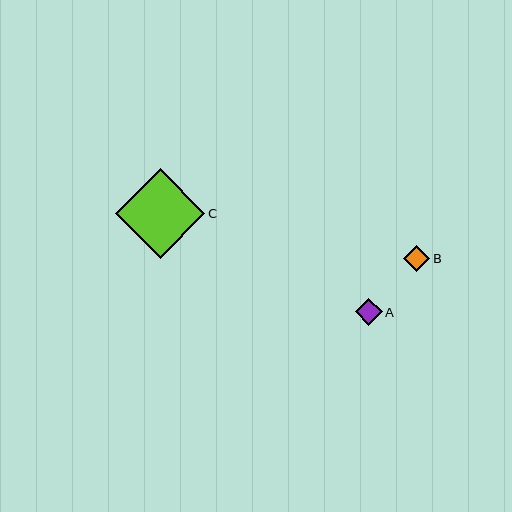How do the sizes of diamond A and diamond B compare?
Diamond A and diamond B are approximately the same size.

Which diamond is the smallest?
Diamond B is the smallest with a size of approximately 27 pixels.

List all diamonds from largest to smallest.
From largest to smallest: C, A, B.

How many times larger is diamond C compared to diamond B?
Diamond C is approximately 3.4 times the size of diamond B.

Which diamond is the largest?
Diamond C is the largest with a size of approximately 90 pixels.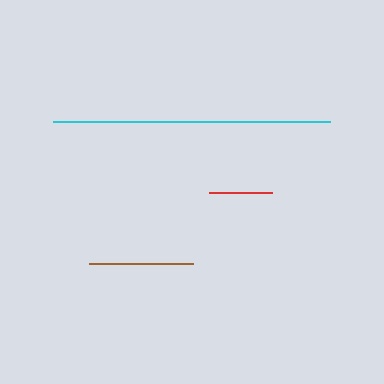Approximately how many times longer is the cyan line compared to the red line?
The cyan line is approximately 4.4 times the length of the red line.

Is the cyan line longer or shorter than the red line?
The cyan line is longer than the red line.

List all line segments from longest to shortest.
From longest to shortest: cyan, brown, red.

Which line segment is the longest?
The cyan line is the longest at approximately 277 pixels.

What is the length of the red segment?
The red segment is approximately 63 pixels long.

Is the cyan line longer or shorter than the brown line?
The cyan line is longer than the brown line.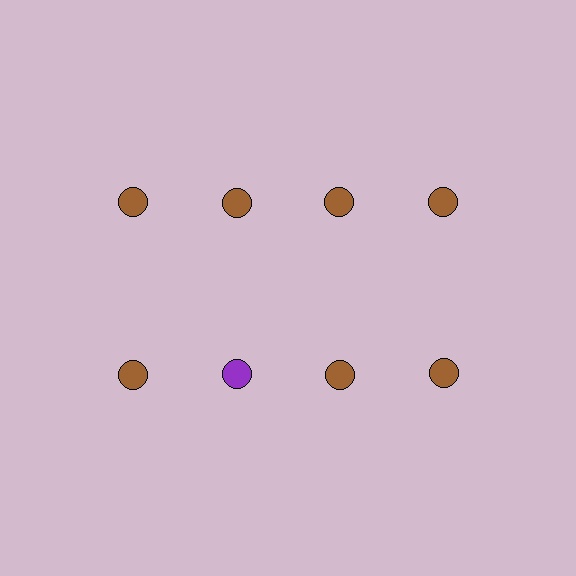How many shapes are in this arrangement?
There are 8 shapes arranged in a grid pattern.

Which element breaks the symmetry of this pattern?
The purple circle in the second row, second from left column breaks the symmetry. All other shapes are brown circles.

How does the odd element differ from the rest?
It has a different color: purple instead of brown.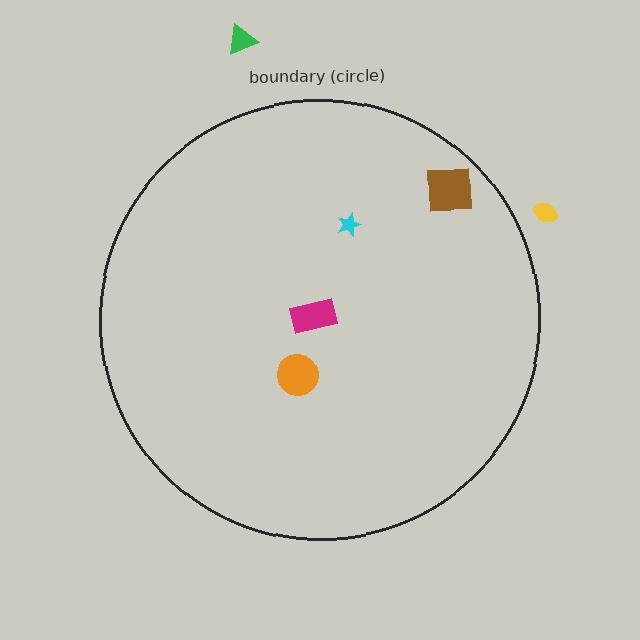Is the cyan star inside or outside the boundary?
Inside.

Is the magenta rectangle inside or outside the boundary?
Inside.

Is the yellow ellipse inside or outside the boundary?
Outside.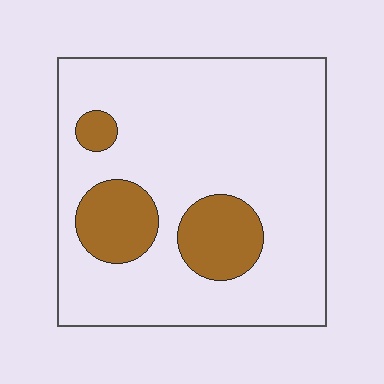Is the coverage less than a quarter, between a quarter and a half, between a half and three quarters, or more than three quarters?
Less than a quarter.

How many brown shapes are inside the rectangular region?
3.